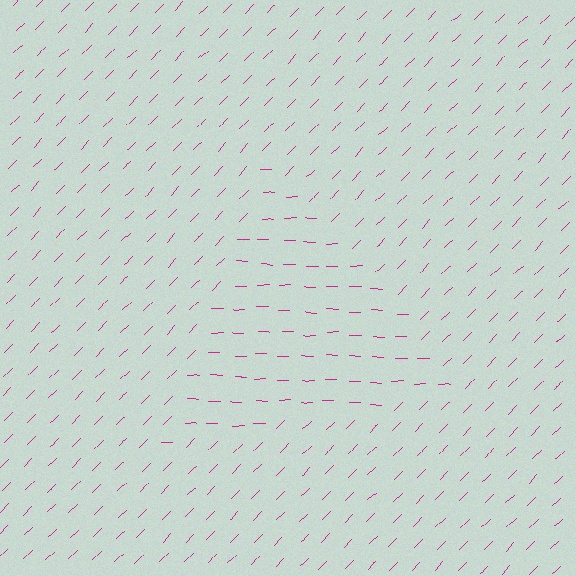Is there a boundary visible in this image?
Yes, there is a texture boundary formed by a change in line orientation.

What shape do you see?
I see a triangle.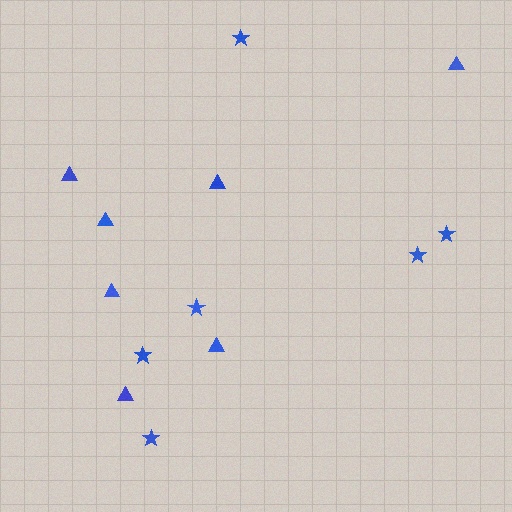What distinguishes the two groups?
There are 2 groups: one group of stars (6) and one group of triangles (7).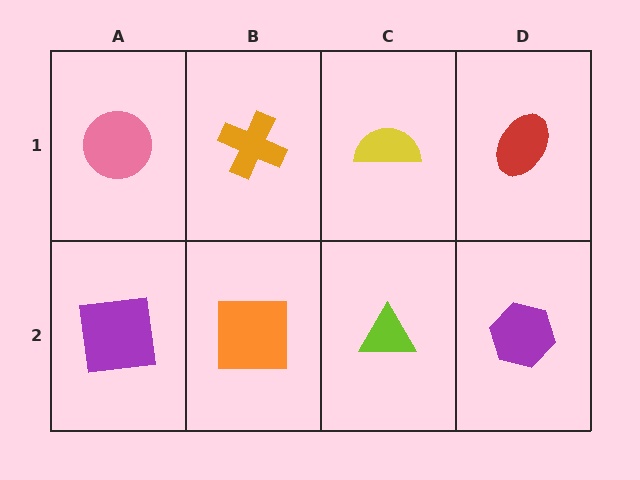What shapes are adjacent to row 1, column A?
A purple square (row 2, column A), an orange cross (row 1, column B).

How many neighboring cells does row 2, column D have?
2.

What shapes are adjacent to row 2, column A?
A pink circle (row 1, column A), an orange square (row 2, column B).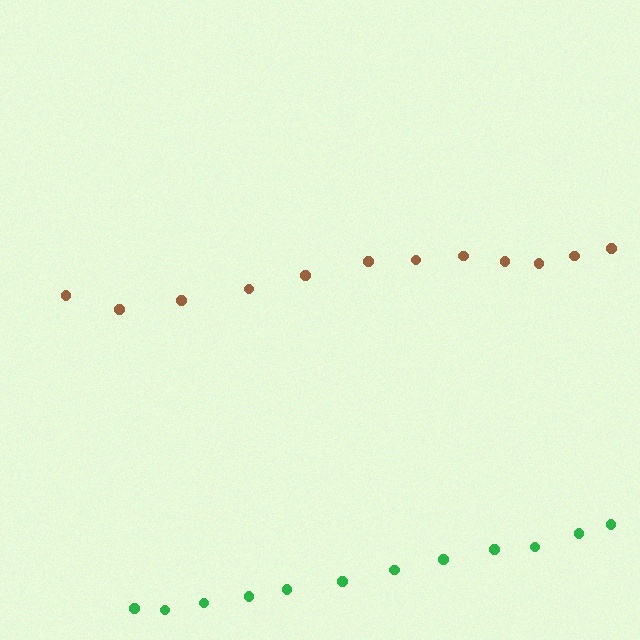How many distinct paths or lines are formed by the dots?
There are 2 distinct paths.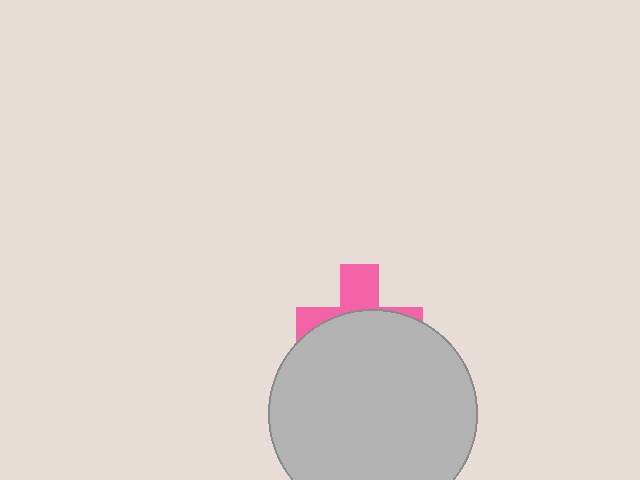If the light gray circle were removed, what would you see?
You would see the complete pink cross.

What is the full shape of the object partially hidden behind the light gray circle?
The partially hidden object is a pink cross.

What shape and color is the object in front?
The object in front is a light gray circle.